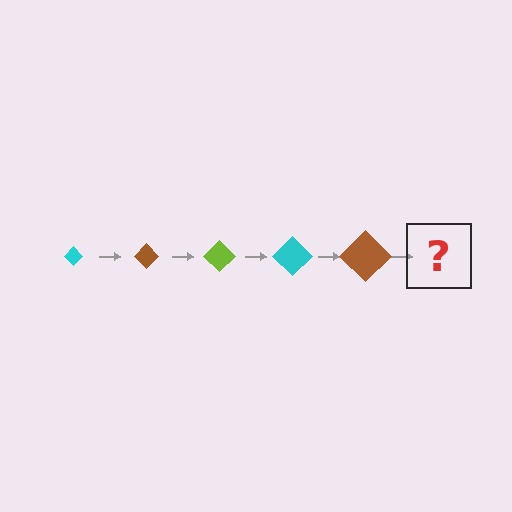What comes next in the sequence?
The next element should be a lime diamond, larger than the previous one.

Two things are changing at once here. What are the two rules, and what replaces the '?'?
The two rules are that the diamond grows larger each step and the color cycles through cyan, brown, and lime. The '?' should be a lime diamond, larger than the previous one.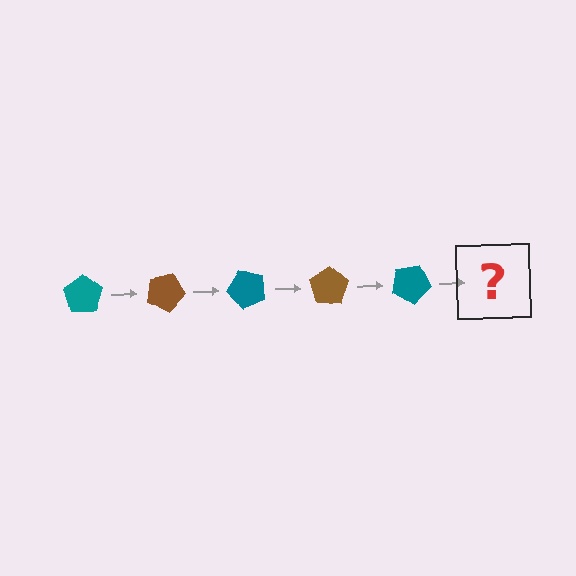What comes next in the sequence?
The next element should be a brown pentagon, rotated 125 degrees from the start.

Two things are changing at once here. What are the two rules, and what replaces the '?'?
The two rules are that it rotates 25 degrees each step and the color cycles through teal and brown. The '?' should be a brown pentagon, rotated 125 degrees from the start.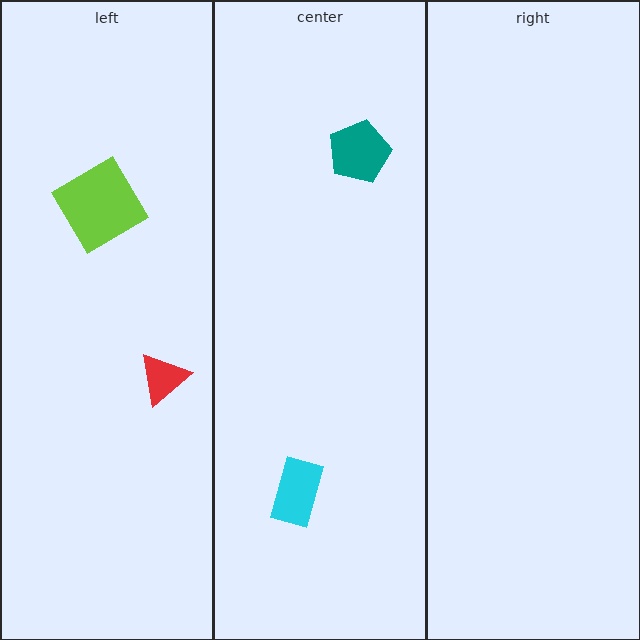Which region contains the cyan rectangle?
The center region.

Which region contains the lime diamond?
The left region.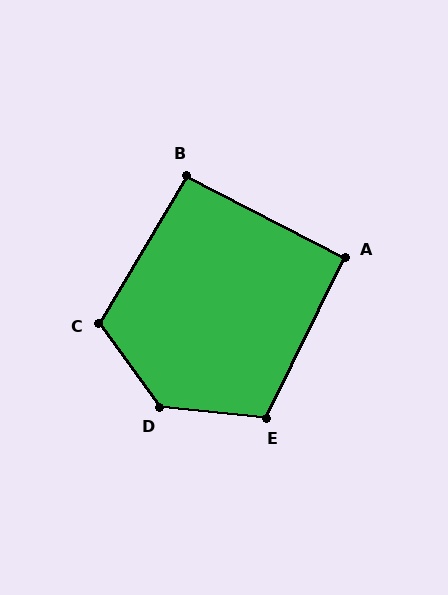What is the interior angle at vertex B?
Approximately 93 degrees (approximately right).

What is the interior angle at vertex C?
Approximately 114 degrees (obtuse).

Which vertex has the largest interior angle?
D, at approximately 131 degrees.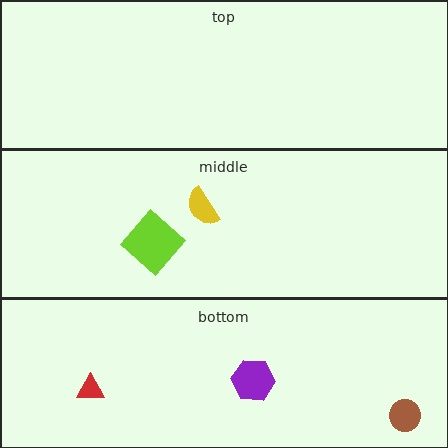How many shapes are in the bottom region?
3.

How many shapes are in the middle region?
2.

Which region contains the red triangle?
The bottom region.